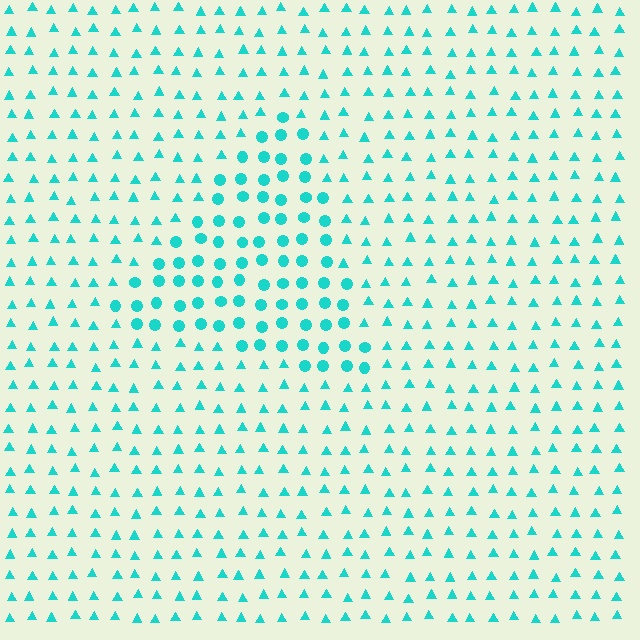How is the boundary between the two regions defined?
The boundary is defined by a change in element shape: circles inside vs. triangles outside. All elements share the same color and spacing.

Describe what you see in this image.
The image is filled with small cyan elements arranged in a uniform grid. A triangle-shaped region contains circles, while the surrounding area contains triangles. The boundary is defined purely by the change in element shape.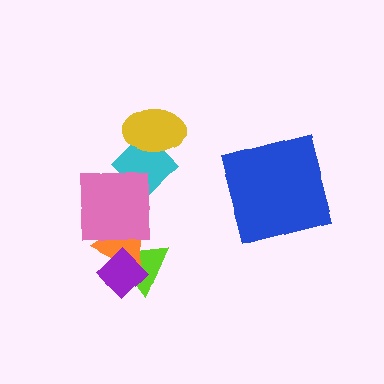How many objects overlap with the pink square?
2 objects overlap with the pink square.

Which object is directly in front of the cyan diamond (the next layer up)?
The pink square is directly in front of the cyan diamond.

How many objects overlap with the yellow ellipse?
1 object overlaps with the yellow ellipse.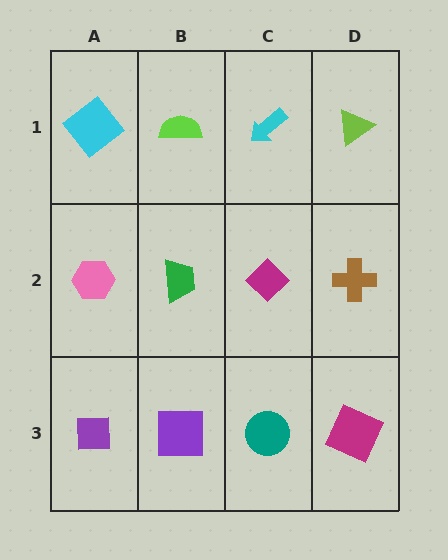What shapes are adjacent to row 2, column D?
A lime triangle (row 1, column D), a magenta square (row 3, column D), a magenta diamond (row 2, column C).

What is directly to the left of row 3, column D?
A teal circle.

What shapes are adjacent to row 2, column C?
A cyan arrow (row 1, column C), a teal circle (row 3, column C), a green trapezoid (row 2, column B), a brown cross (row 2, column D).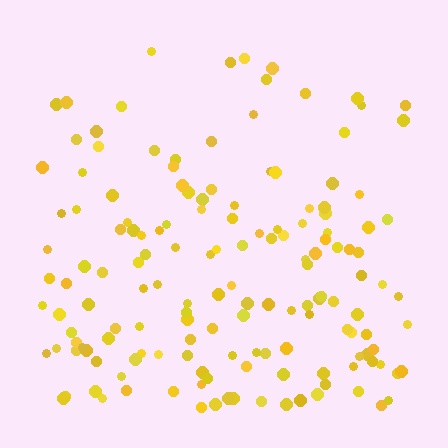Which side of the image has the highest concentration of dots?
The bottom.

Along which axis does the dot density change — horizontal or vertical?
Vertical.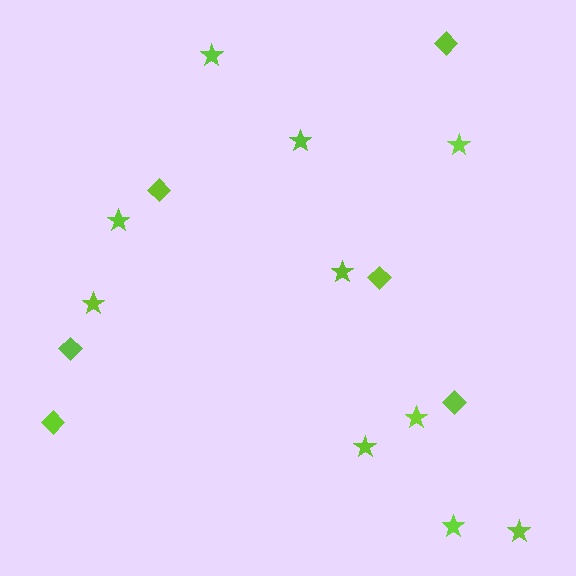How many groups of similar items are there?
There are 2 groups: one group of diamonds (6) and one group of stars (10).